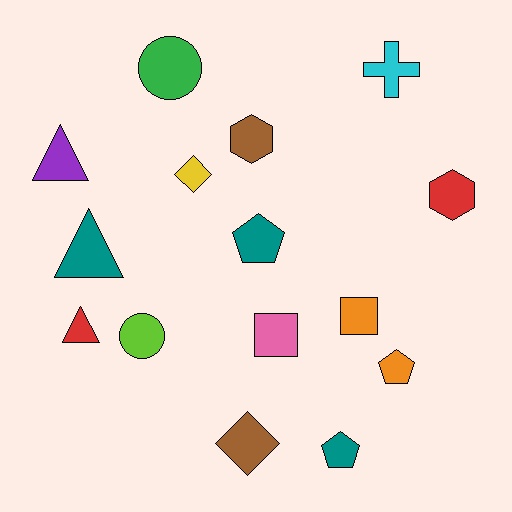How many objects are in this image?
There are 15 objects.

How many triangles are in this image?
There are 3 triangles.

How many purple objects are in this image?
There is 1 purple object.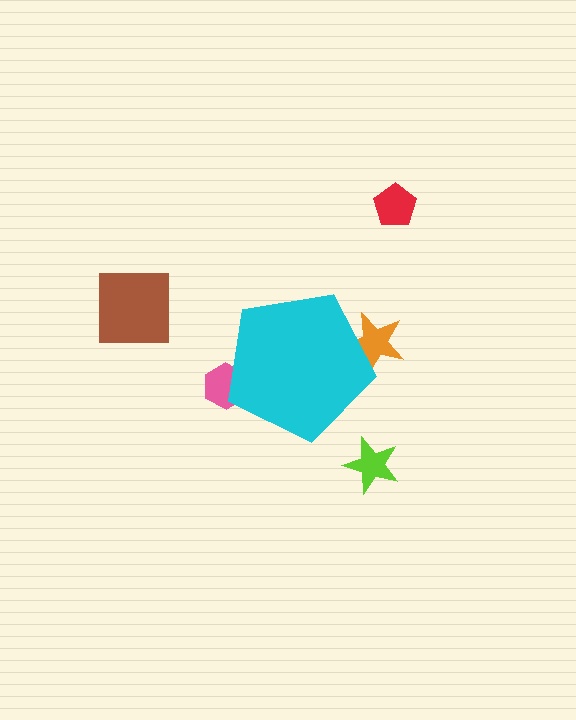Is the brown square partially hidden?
No, the brown square is fully visible.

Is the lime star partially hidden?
No, the lime star is fully visible.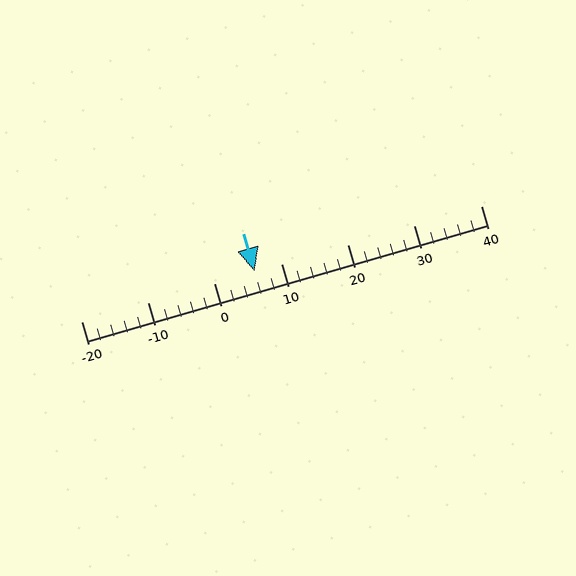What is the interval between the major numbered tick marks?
The major tick marks are spaced 10 units apart.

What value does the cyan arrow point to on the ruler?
The cyan arrow points to approximately 6.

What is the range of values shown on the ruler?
The ruler shows values from -20 to 40.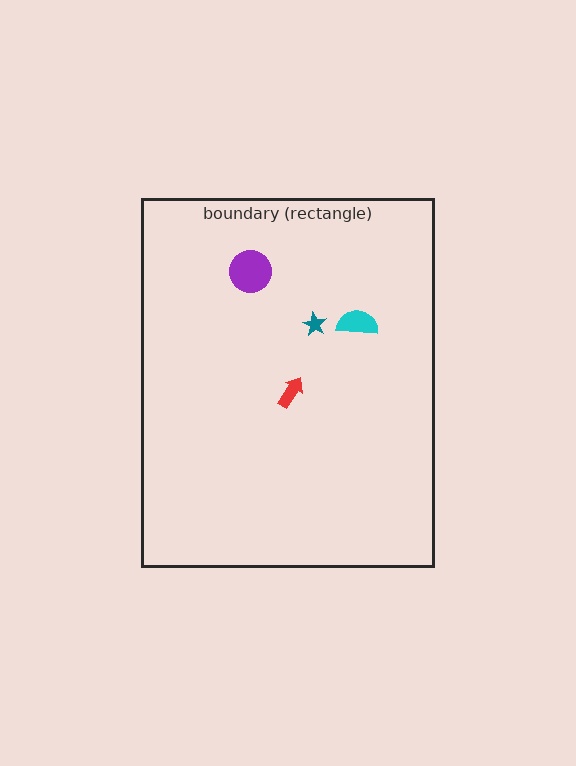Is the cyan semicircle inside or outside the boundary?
Inside.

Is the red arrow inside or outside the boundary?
Inside.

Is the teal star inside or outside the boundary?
Inside.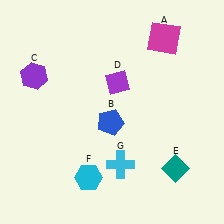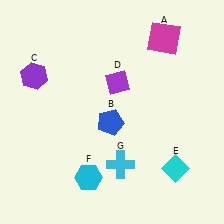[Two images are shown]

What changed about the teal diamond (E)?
In Image 1, E is teal. In Image 2, it changed to cyan.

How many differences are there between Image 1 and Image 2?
There is 1 difference between the two images.